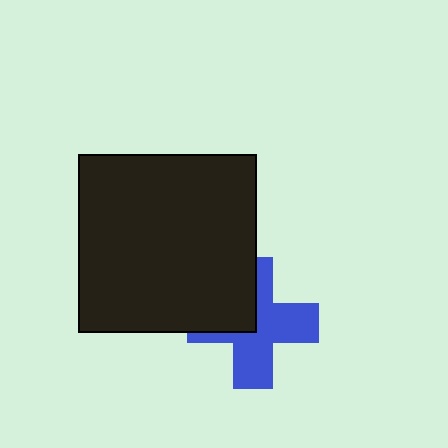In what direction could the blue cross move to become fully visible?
The blue cross could move toward the lower-right. That would shift it out from behind the black square entirely.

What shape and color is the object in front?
The object in front is a black square.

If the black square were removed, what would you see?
You would see the complete blue cross.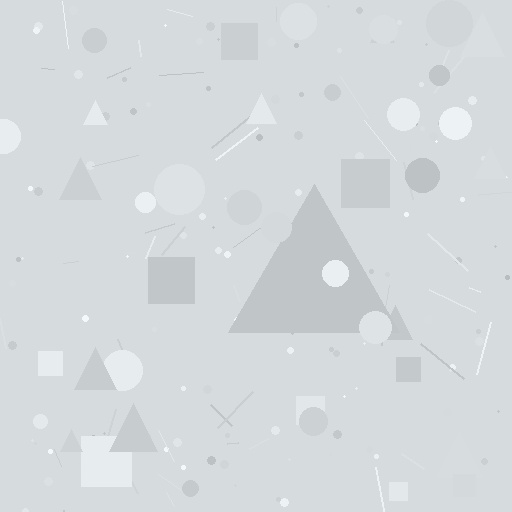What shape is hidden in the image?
A triangle is hidden in the image.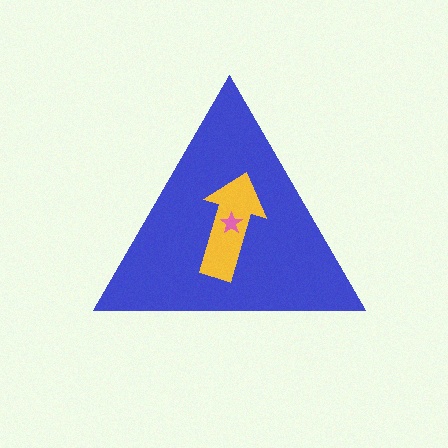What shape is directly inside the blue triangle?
The yellow arrow.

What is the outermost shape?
The blue triangle.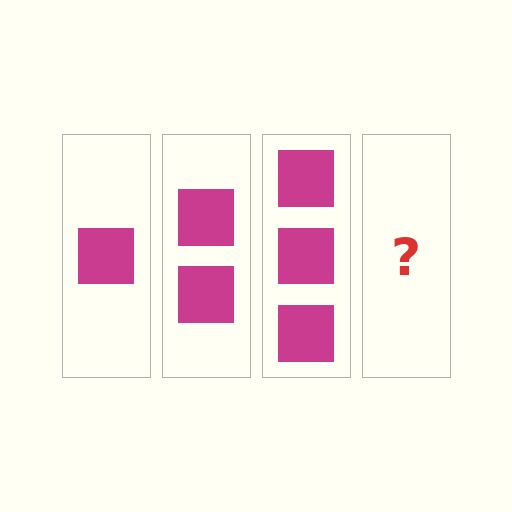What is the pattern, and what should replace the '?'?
The pattern is that each step adds one more square. The '?' should be 4 squares.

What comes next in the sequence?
The next element should be 4 squares.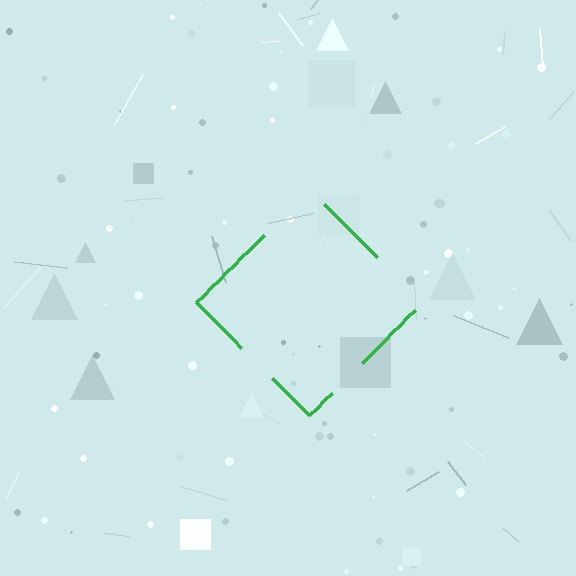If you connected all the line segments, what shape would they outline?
They would outline a diamond.